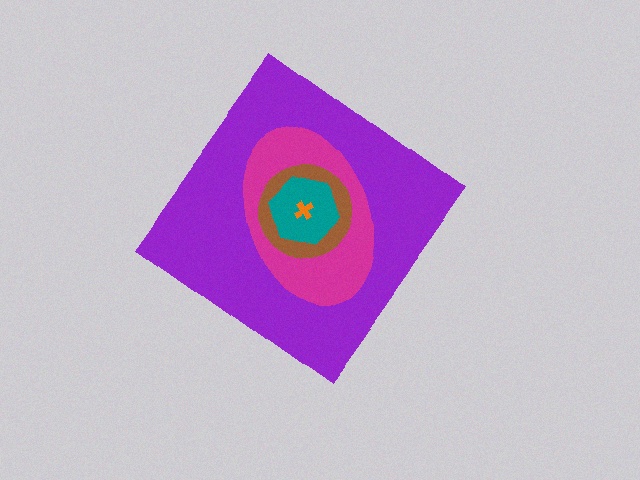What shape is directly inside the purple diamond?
The magenta ellipse.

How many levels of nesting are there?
5.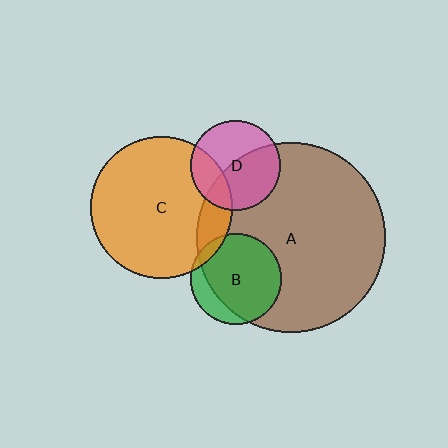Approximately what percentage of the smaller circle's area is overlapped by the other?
Approximately 15%.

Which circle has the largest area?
Circle A (brown).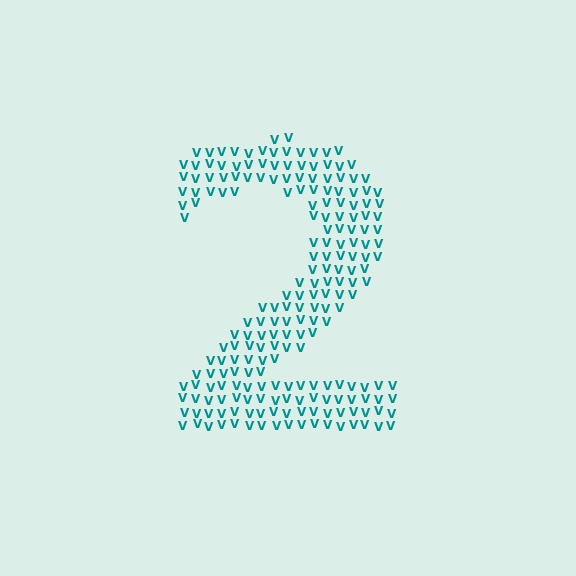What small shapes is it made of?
It is made of small letter V's.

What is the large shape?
The large shape is the digit 2.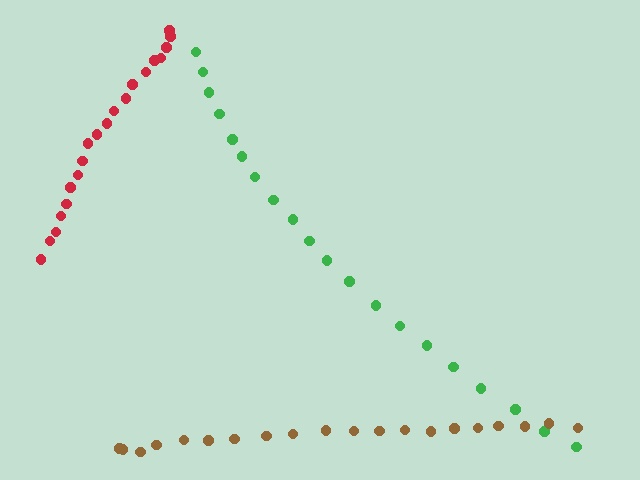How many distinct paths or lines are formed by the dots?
There are 3 distinct paths.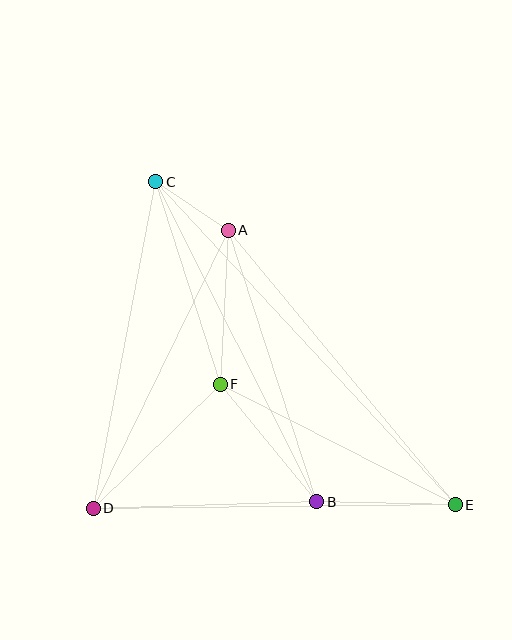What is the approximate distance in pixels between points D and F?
The distance between D and F is approximately 178 pixels.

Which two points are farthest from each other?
Points C and E are farthest from each other.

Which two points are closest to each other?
Points A and C are closest to each other.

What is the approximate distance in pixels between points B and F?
The distance between B and F is approximately 152 pixels.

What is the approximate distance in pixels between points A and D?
The distance between A and D is approximately 309 pixels.